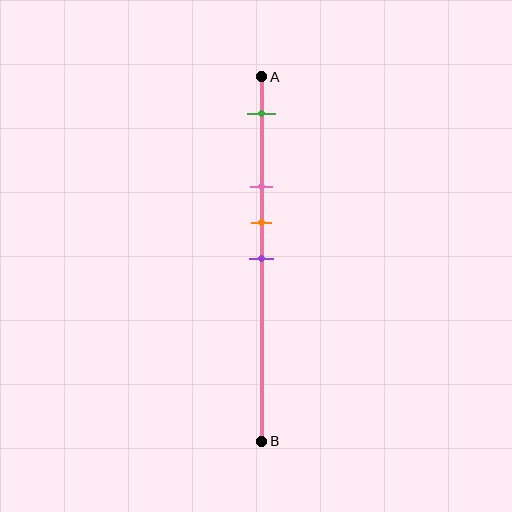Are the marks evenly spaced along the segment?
No, the marks are not evenly spaced.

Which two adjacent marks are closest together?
The orange and purple marks are the closest adjacent pair.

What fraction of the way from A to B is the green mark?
The green mark is approximately 10% (0.1) of the way from A to B.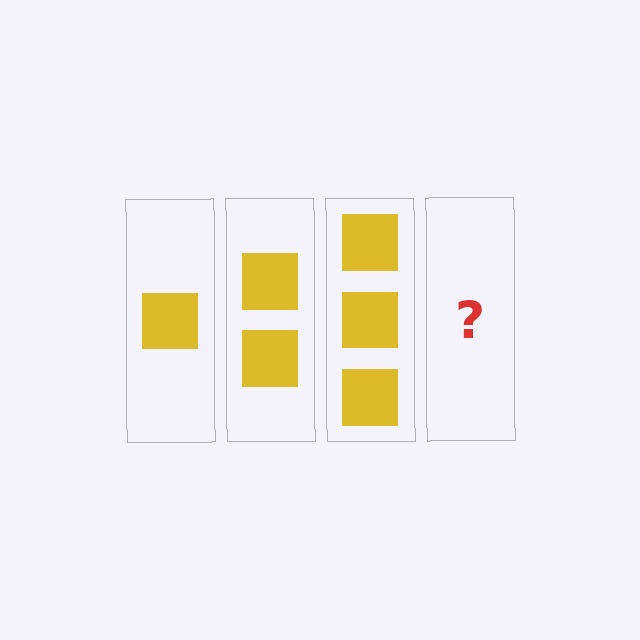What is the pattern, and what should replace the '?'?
The pattern is that each step adds one more square. The '?' should be 4 squares.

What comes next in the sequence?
The next element should be 4 squares.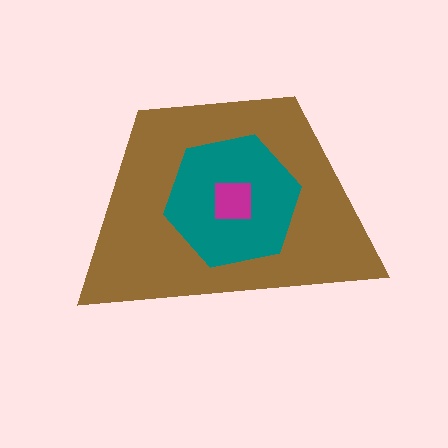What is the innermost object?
The magenta square.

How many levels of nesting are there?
3.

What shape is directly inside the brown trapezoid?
The teal hexagon.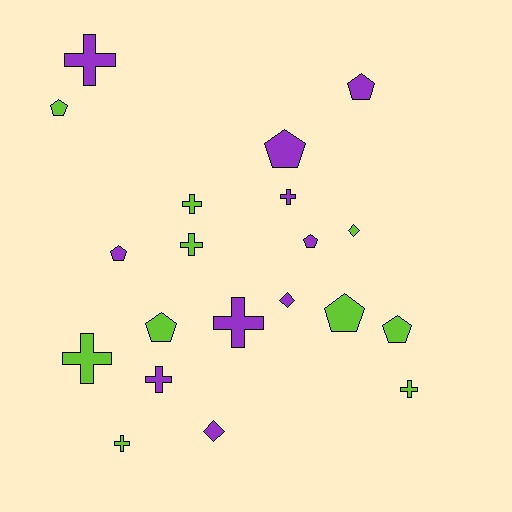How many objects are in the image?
There are 20 objects.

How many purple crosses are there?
There are 4 purple crosses.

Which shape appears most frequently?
Cross, with 9 objects.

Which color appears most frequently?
Lime, with 10 objects.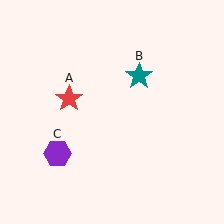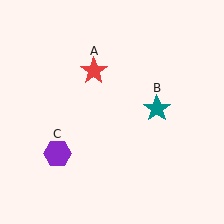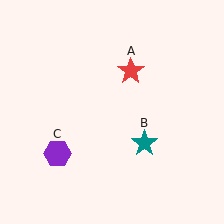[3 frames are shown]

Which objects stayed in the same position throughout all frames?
Purple hexagon (object C) remained stationary.